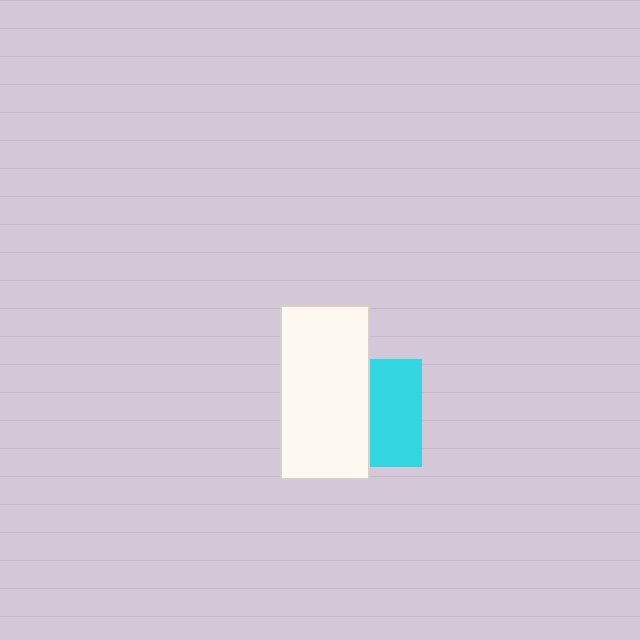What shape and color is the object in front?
The object in front is a white rectangle.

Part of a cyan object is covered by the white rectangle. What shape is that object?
It is a square.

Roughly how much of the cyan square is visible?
About half of it is visible (roughly 49%).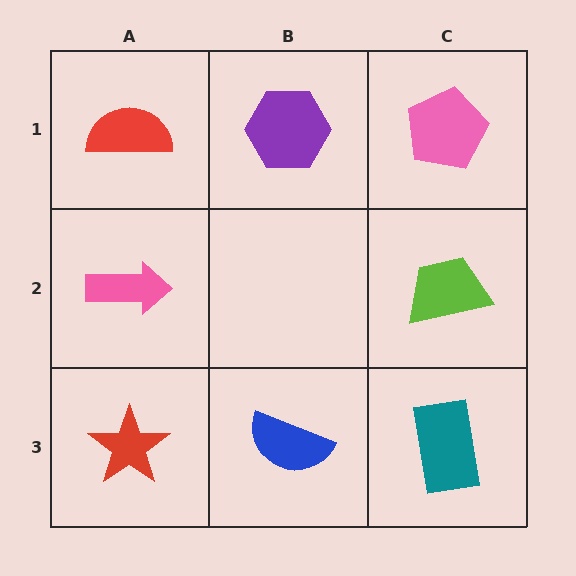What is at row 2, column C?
A lime trapezoid.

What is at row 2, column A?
A pink arrow.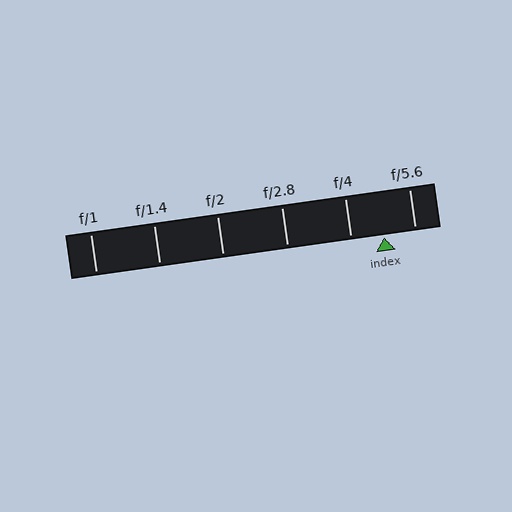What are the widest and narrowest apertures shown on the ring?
The widest aperture shown is f/1 and the narrowest is f/5.6.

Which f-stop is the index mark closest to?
The index mark is closest to f/5.6.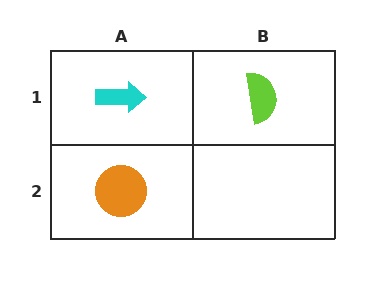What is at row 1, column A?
A cyan arrow.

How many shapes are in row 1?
2 shapes.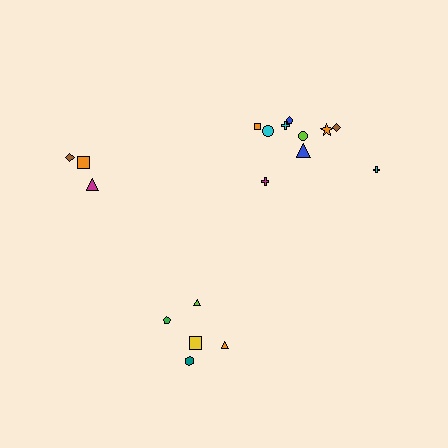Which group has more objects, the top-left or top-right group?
The top-right group.